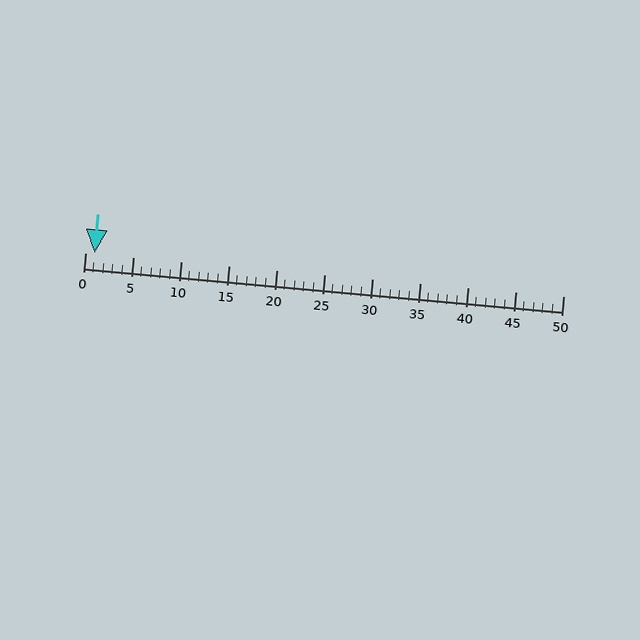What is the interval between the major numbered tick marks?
The major tick marks are spaced 5 units apart.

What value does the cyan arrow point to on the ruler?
The cyan arrow points to approximately 1.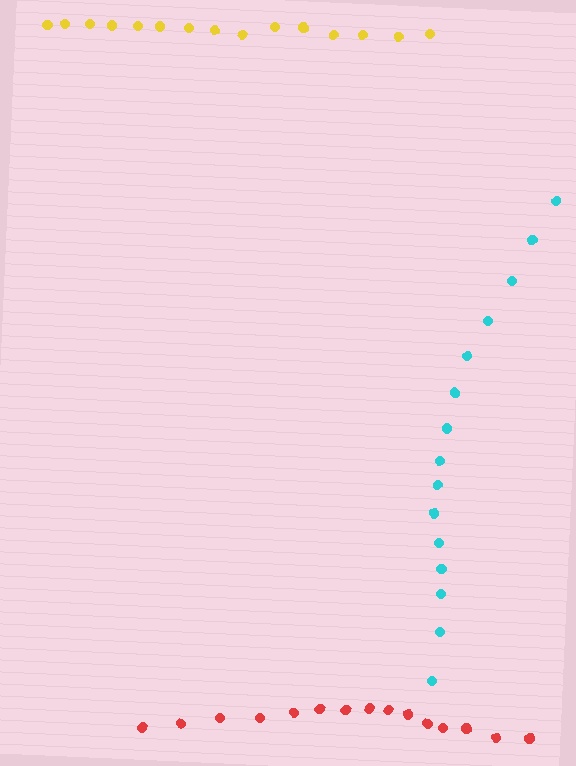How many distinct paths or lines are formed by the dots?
There are 3 distinct paths.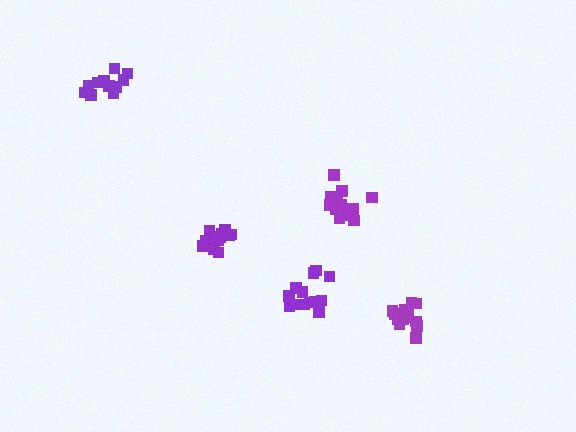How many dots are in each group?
Group 1: 14 dots, Group 2: 14 dots, Group 3: 13 dots, Group 4: 12 dots, Group 5: 14 dots (67 total).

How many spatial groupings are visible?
There are 5 spatial groupings.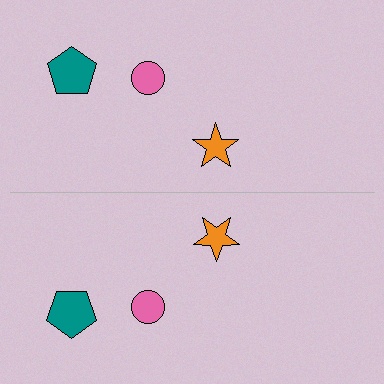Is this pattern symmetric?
Yes, this pattern has bilateral (reflection) symmetry.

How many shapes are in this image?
There are 6 shapes in this image.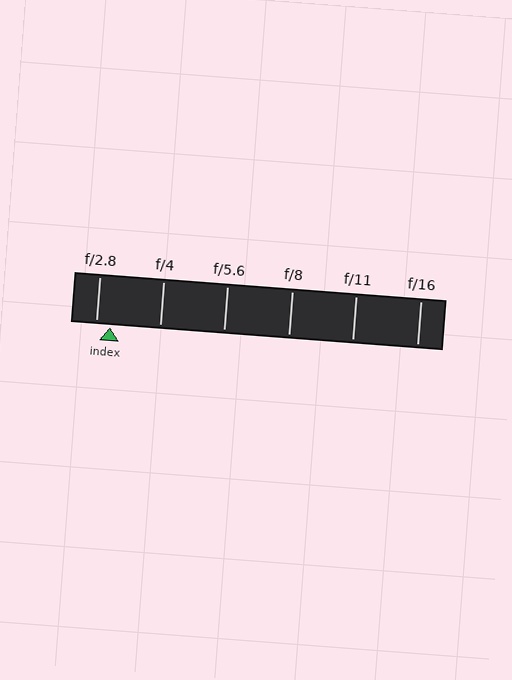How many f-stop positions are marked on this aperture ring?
There are 6 f-stop positions marked.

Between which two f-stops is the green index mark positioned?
The index mark is between f/2.8 and f/4.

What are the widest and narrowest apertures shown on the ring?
The widest aperture shown is f/2.8 and the narrowest is f/16.